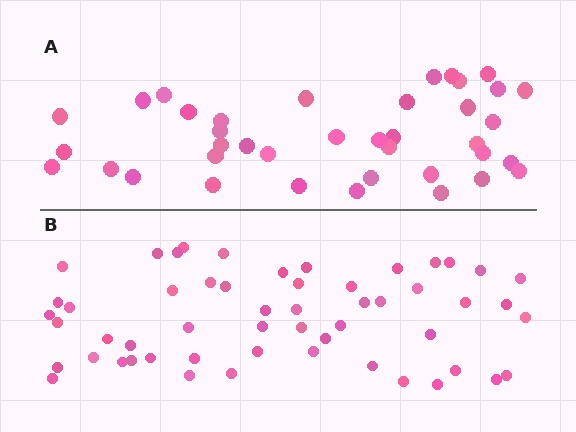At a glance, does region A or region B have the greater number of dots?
Region B (the bottom region) has more dots.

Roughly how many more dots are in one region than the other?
Region B has approximately 15 more dots than region A.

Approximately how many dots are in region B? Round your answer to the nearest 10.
About 50 dots. (The exact count is 54, which rounds to 50.)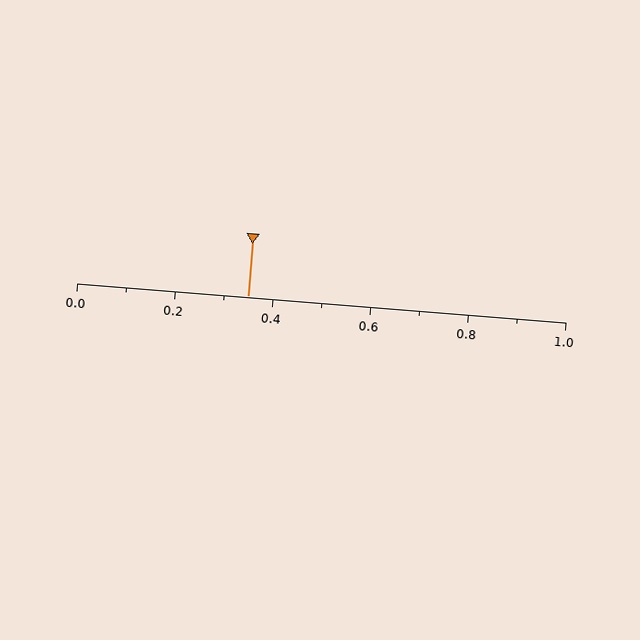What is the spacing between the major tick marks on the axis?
The major ticks are spaced 0.2 apart.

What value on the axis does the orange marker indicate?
The marker indicates approximately 0.35.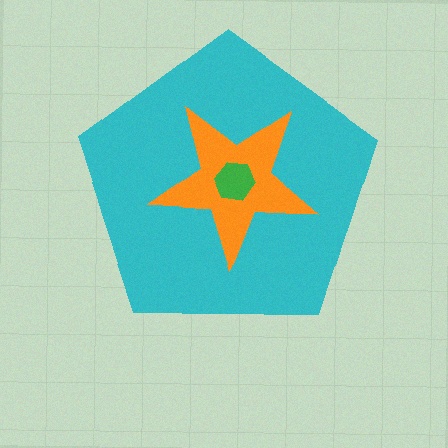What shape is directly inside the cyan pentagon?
The orange star.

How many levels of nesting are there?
3.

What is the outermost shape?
The cyan pentagon.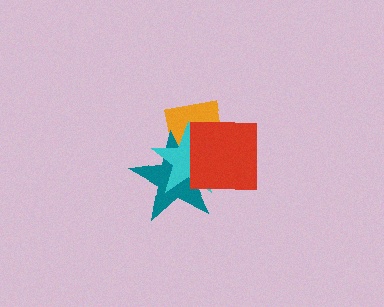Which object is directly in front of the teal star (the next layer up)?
The cyan star is directly in front of the teal star.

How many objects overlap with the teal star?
3 objects overlap with the teal star.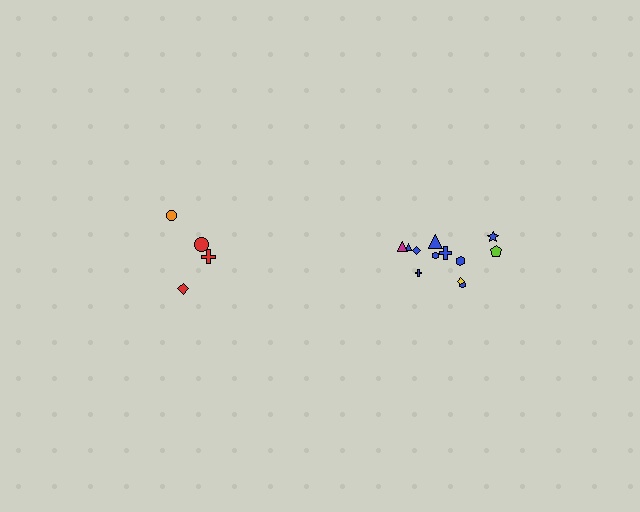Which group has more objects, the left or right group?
The right group.